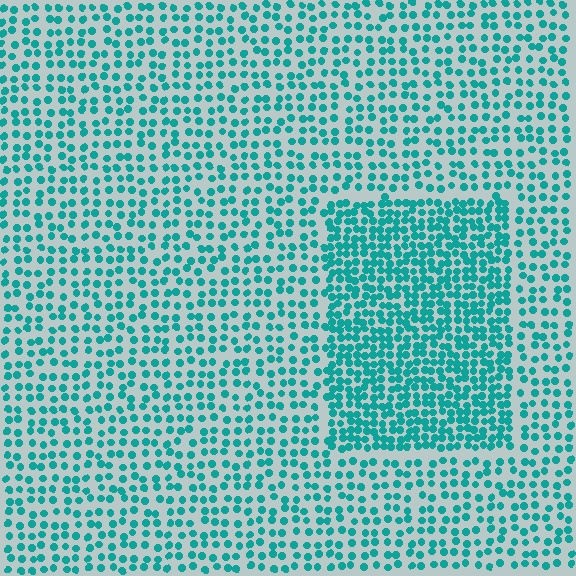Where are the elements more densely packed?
The elements are more densely packed inside the rectangle boundary.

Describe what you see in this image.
The image contains small teal elements arranged at two different densities. A rectangle-shaped region is visible where the elements are more densely packed than the surrounding area.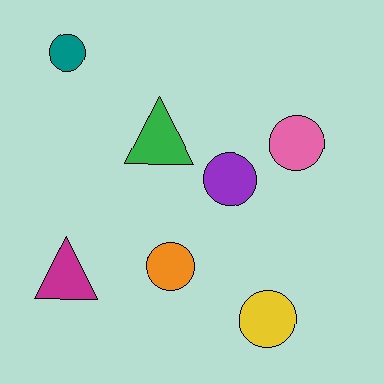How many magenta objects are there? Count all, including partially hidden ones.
There is 1 magenta object.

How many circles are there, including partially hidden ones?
There are 5 circles.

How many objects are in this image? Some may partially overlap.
There are 7 objects.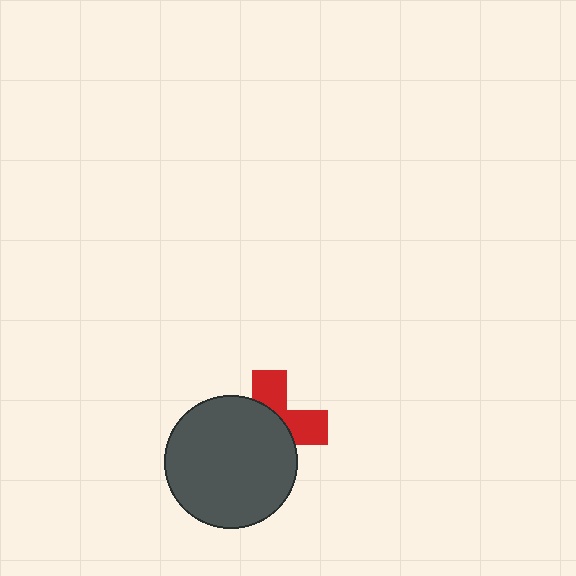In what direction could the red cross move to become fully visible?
The red cross could move toward the upper-right. That would shift it out from behind the dark gray circle entirely.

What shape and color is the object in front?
The object in front is a dark gray circle.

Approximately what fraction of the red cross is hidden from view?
Roughly 61% of the red cross is hidden behind the dark gray circle.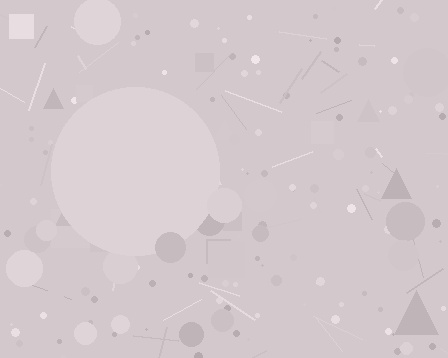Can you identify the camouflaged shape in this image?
The camouflaged shape is a circle.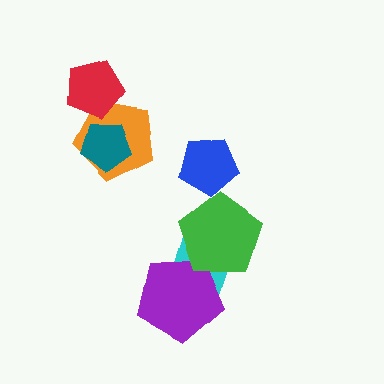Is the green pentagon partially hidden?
No, no other shape covers it.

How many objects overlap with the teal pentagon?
1 object overlaps with the teal pentagon.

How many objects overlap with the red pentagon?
1 object overlaps with the red pentagon.